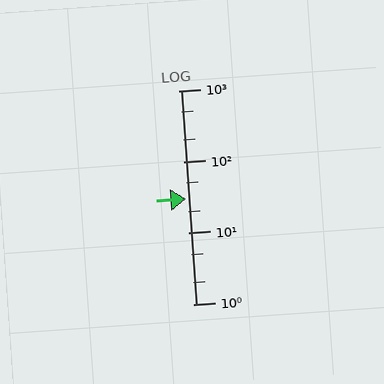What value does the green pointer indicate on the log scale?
The pointer indicates approximately 30.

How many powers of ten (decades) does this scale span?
The scale spans 3 decades, from 1 to 1000.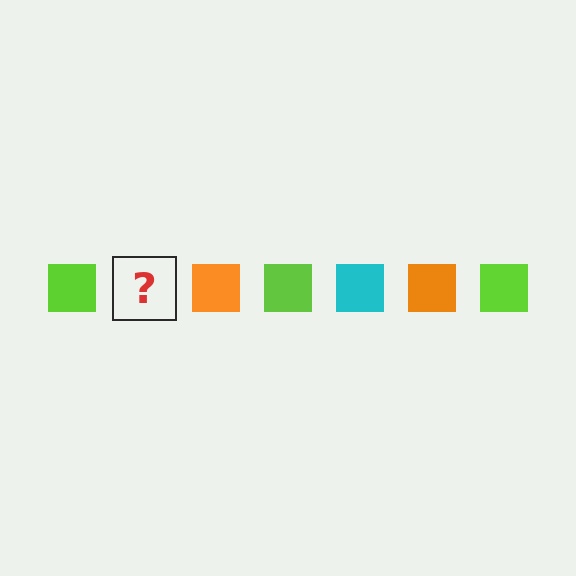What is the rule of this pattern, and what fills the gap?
The rule is that the pattern cycles through lime, cyan, orange squares. The gap should be filled with a cyan square.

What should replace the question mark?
The question mark should be replaced with a cyan square.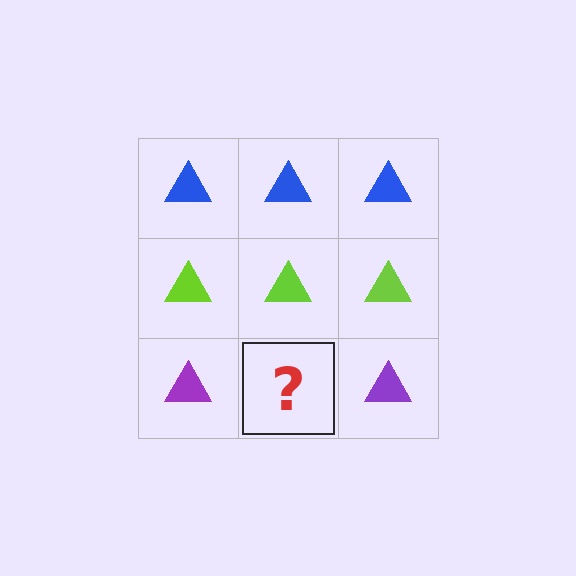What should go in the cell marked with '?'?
The missing cell should contain a purple triangle.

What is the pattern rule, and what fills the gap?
The rule is that each row has a consistent color. The gap should be filled with a purple triangle.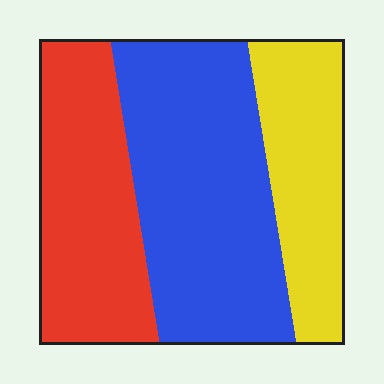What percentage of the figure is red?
Red covers roughly 30% of the figure.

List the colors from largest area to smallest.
From largest to smallest: blue, red, yellow.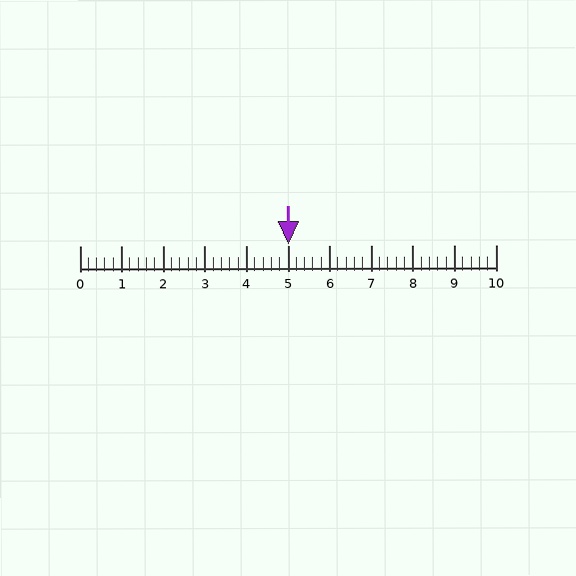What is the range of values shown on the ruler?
The ruler shows values from 0 to 10.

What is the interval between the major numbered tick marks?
The major tick marks are spaced 1 units apart.